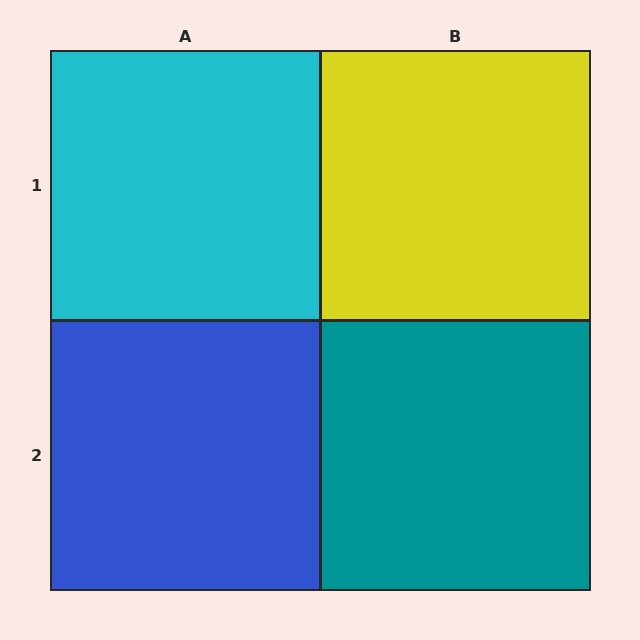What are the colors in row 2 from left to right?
Blue, teal.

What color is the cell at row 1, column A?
Cyan.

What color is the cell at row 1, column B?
Yellow.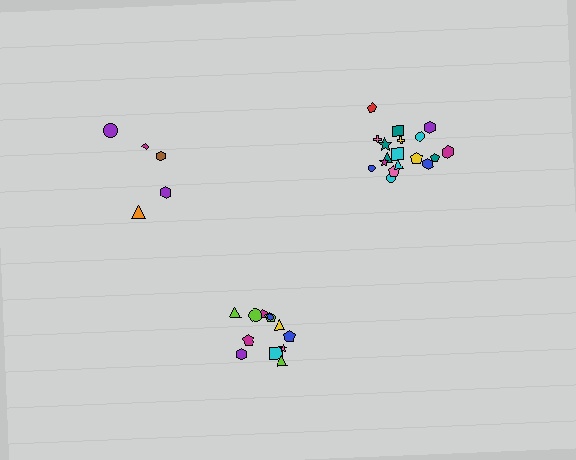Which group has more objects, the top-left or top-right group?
The top-right group.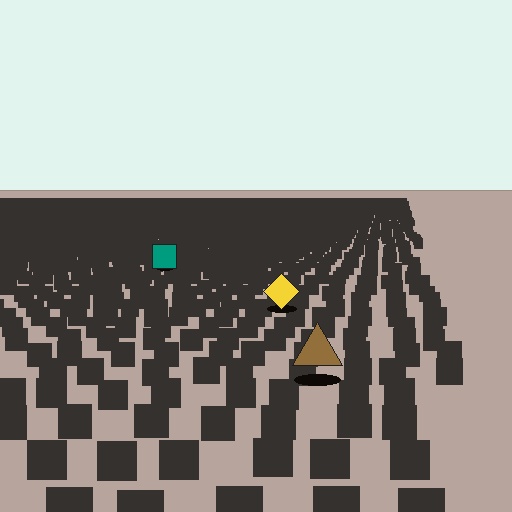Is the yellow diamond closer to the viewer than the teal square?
Yes. The yellow diamond is closer — you can tell from the texture gradient: the ground texture is coarser near it.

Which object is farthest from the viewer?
The teal square is farthest from the viewer. It appears smaller and the ground texture around it is denser.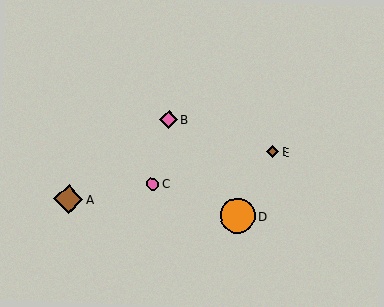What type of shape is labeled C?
Shape C is a pink circle.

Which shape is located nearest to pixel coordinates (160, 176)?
The pink circle (labeled C) at (153, 184) is nearest to that location.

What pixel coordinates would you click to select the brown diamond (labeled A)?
Click at (68, 199) to select the brown diamond A.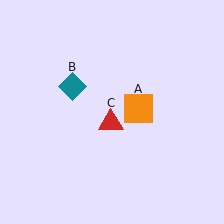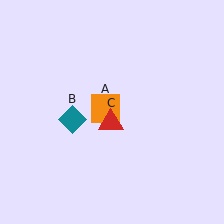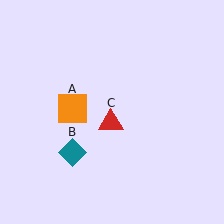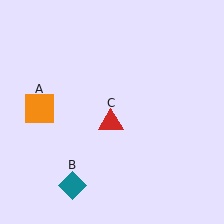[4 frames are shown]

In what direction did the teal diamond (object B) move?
The teal diamond (object B) moved down.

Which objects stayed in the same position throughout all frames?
Red triangle (object C) remained stationary.